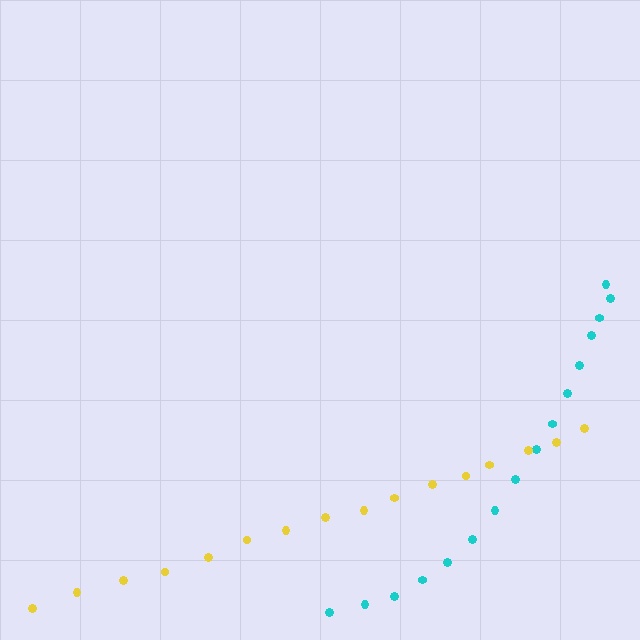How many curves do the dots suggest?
There are 2 distinct paths.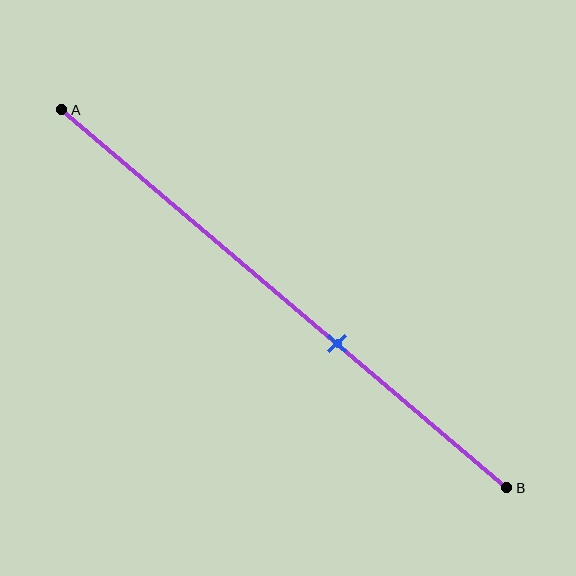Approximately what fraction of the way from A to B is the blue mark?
The blue mark is approximately 60% of the way from A to B.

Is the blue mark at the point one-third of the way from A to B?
No, the mark is at about 60% from A, not at the 33% one-third point.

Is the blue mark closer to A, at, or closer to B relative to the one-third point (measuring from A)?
The blue mark is closer to point B than the one-third point of segment AB.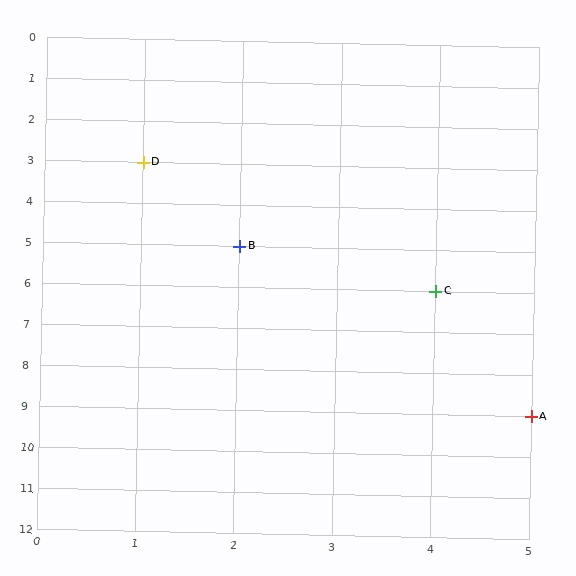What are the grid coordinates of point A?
Point A is at grid coordinates (5, 9).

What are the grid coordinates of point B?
Point B is at grid coordinates (2, 5).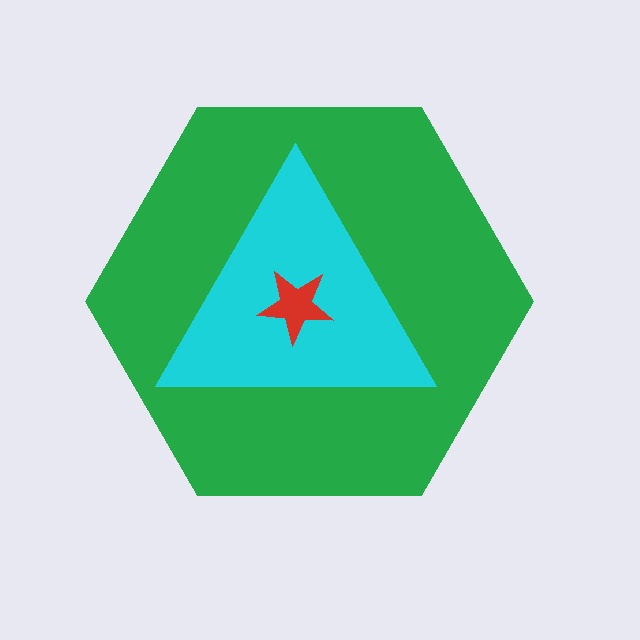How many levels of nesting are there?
3.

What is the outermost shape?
The green hexagon.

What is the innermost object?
The red star.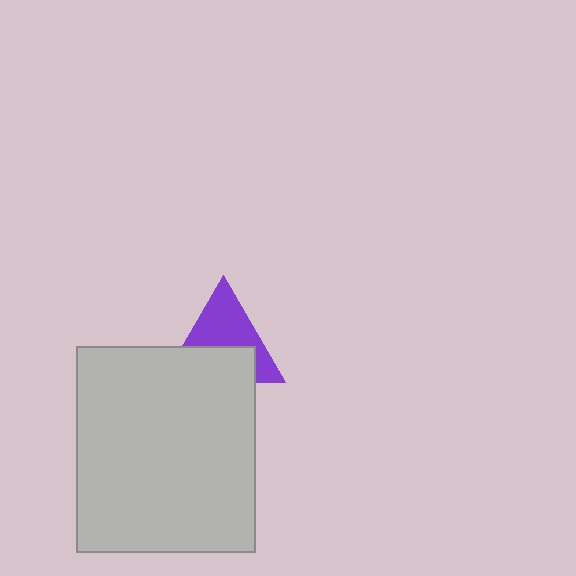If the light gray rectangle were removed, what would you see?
You would see the complete purple triangle.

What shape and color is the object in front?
The object in front is a light gray rectangle.